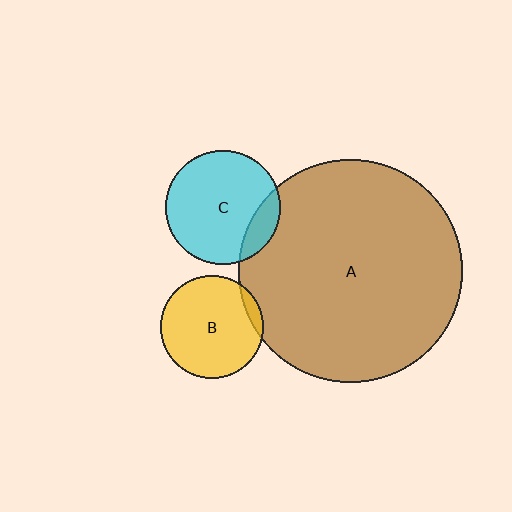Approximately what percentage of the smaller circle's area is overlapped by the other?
Approximately 15%.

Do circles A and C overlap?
Yes.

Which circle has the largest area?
Circle A (brown).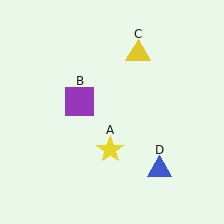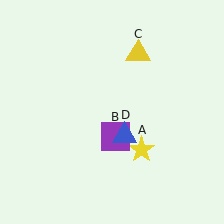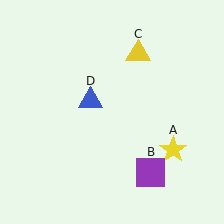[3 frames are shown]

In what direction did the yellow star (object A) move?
The yellow star (object A) moved right.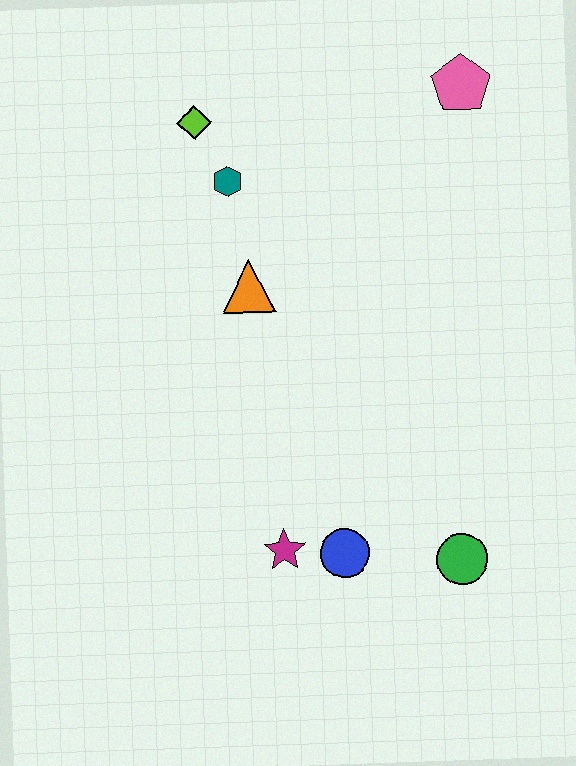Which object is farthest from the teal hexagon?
The green circle is farthest from the teal hexagon.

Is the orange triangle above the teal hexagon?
No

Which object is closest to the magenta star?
The blue circle is closest to the magenta star.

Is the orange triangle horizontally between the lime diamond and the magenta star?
Yes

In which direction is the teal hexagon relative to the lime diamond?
The teal hexagon is below the lime diamond.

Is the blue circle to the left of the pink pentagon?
Yes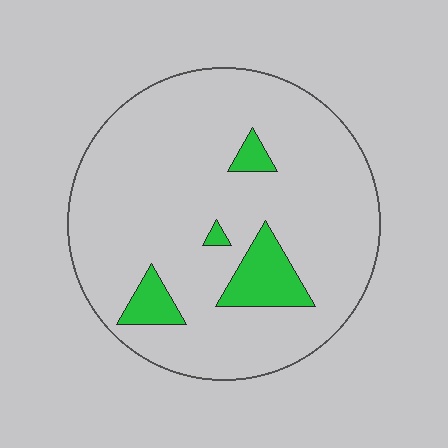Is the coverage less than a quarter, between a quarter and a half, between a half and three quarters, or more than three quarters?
Less than a quarter.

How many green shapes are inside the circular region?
4.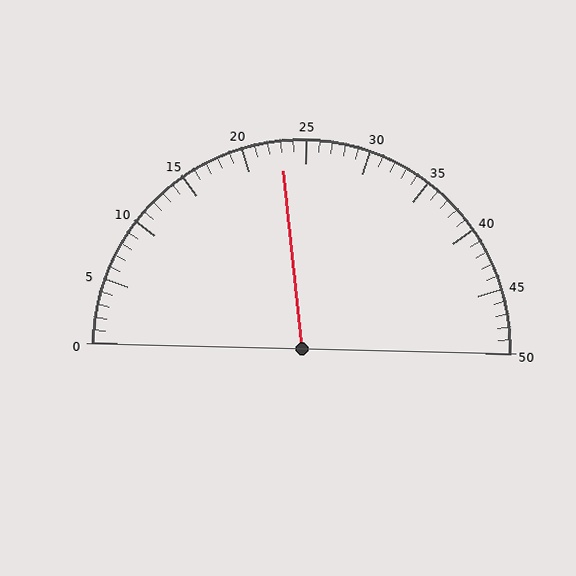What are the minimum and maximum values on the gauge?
The gauge ranges from 0 to 50.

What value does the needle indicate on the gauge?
The needle indicates approximately 23.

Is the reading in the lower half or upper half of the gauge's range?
The reading is in the lower half of the range (0 to 50).